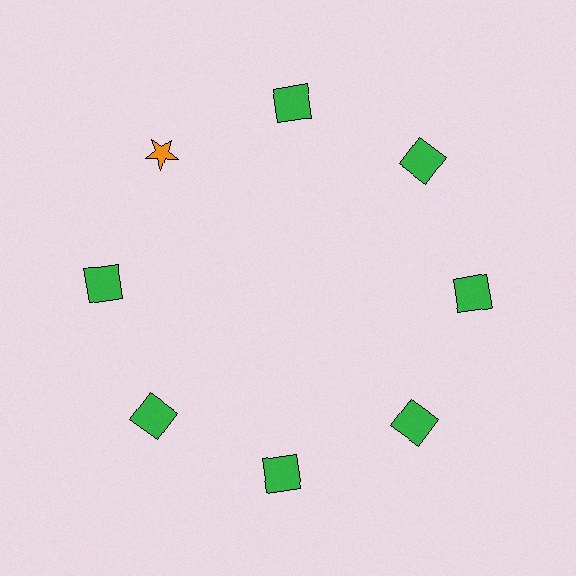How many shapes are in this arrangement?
There are 8 shapes arranged in a ring pattern.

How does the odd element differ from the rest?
It differs in both color (orange instead of green) and shape (star instead of square).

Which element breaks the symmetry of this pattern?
The orange star at roughly the 10 o'clock position breaks the symmetry. All other shapes are green squares.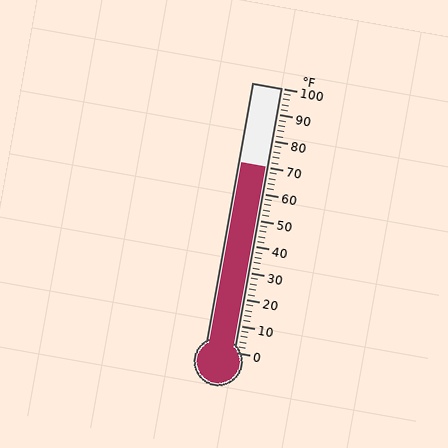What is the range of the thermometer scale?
The thermometer scale ranges from 0°F to 100°F.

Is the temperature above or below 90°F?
The temperature is below 90°F.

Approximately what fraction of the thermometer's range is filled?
The thermometer is filled to approximately 70% of its range.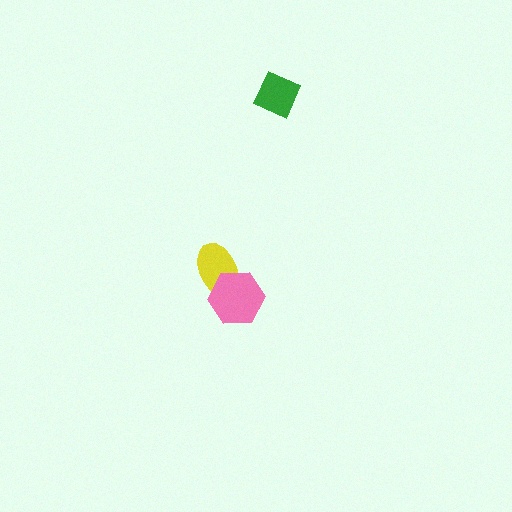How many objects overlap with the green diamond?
0 objects overlap with the green diamond.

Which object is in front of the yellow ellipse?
The pink hexagon is in front of the yellow ellipse.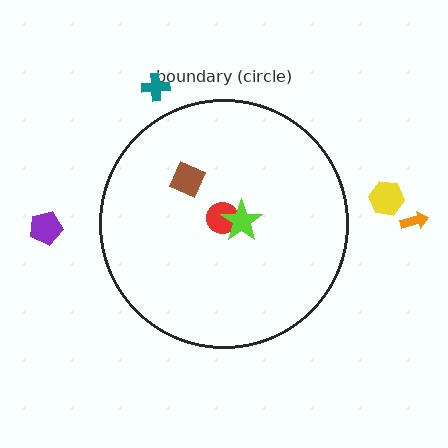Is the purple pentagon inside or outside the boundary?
Outside.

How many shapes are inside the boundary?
3 inside, 4 outside.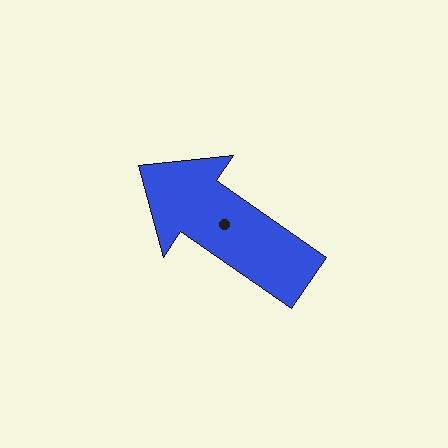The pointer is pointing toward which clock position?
Roughly 10 o'clock.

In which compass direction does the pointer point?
Northwest.